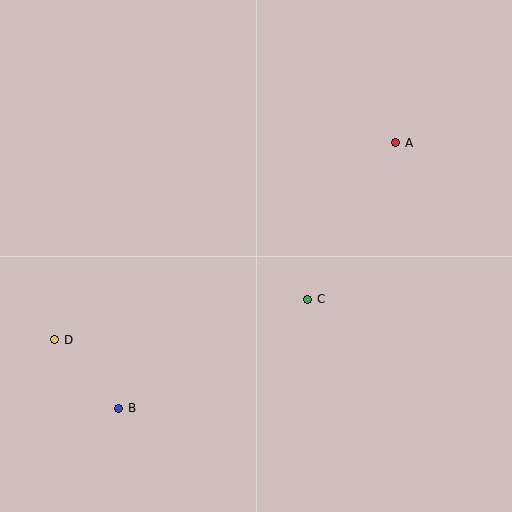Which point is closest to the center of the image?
Point C at (308, 299) is closest to the center.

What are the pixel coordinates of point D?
Point D is at (55, 340).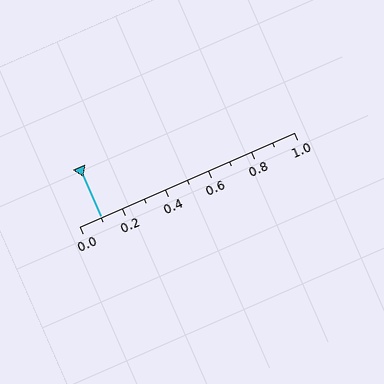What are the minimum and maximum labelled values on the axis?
The axis runs from 0.0 to 1.0.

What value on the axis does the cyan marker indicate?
The marker indicates approximately 0.1.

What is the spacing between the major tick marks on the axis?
The major ticks are spaced 0.2 apart.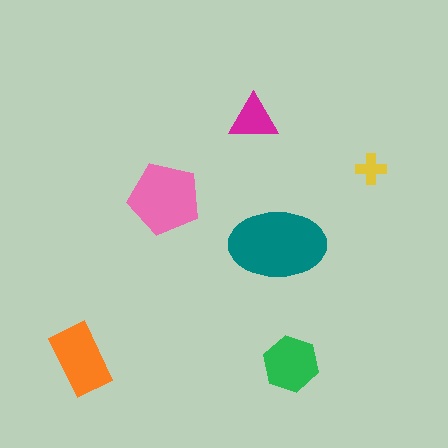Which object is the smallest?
The yellow cross.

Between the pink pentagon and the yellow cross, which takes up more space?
The pink pentagon.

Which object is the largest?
The teal ellipse.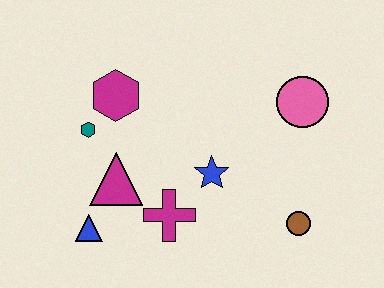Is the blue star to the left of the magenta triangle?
No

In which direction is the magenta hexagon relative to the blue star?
The magenta hexagon is to the left of the blue star.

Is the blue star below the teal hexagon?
Yes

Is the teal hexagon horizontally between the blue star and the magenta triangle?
No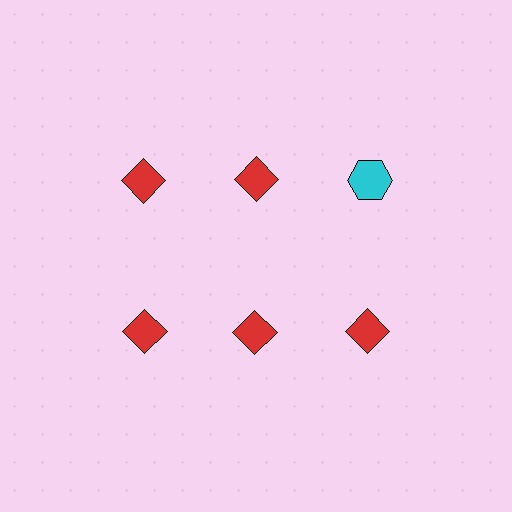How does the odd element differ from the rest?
It differs in both color (cyan instead of red) and shape (hexagon instead of diamond).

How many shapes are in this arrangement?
There are 6 shapes arranged in a grid pattern.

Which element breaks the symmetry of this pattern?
The cyan hexagon in the top row, center column breaks the symmetry. All other shapes are red diamonds.